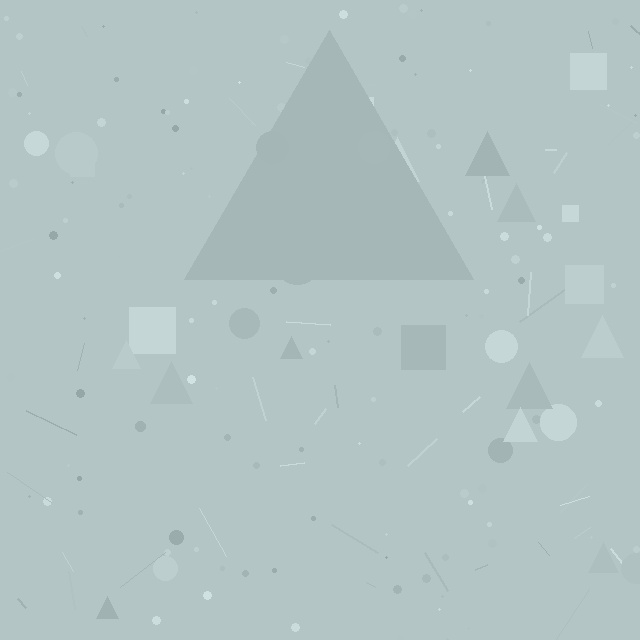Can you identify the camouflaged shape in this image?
The camouflaged shape is a triangle.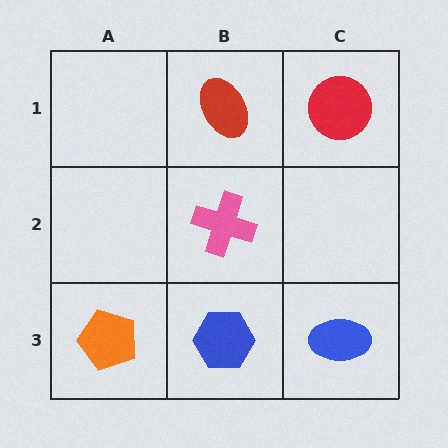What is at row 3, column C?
A blue ellipse.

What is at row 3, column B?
A blue hexagon.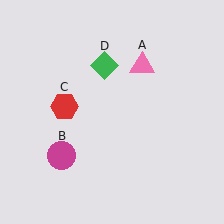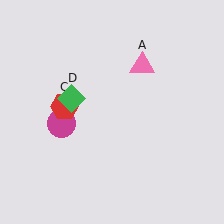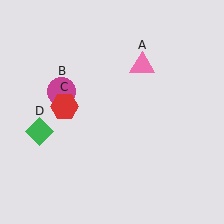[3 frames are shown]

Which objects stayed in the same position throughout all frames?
Pink triangle (object A) and red hexagon (object C) remained stationary.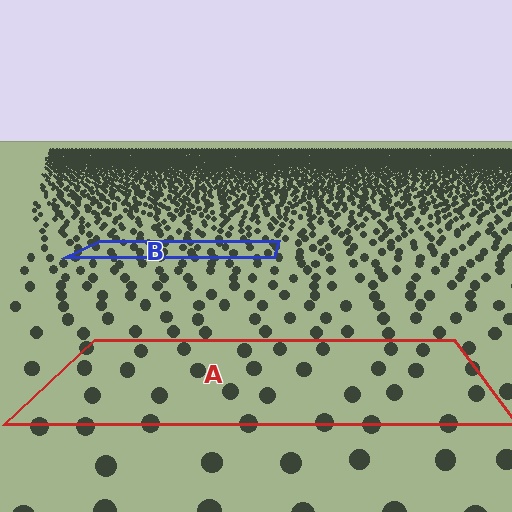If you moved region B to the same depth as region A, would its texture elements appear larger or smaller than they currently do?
They would appear larger. At a closer depth, the same texture elements are projected at a bigger on-screen size.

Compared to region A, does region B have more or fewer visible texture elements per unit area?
Region B has more texture elements per unit area — they are packed more densely because it is farther away.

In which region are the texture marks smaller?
The texture marks are smaller in region B, because it is farther away.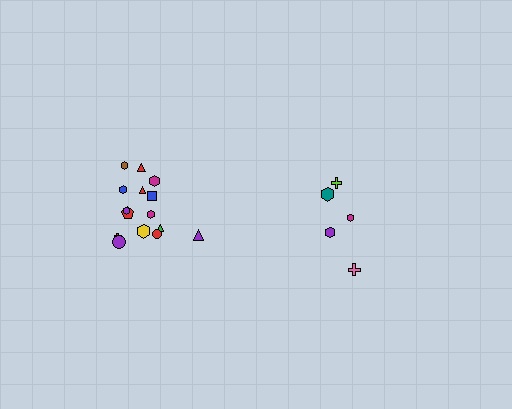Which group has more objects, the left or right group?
The left group.